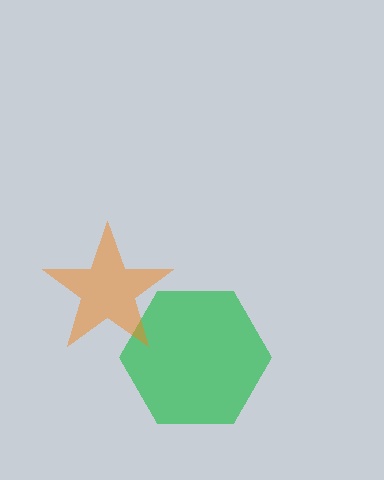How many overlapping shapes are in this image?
There are 2 overlapping shapes in the image.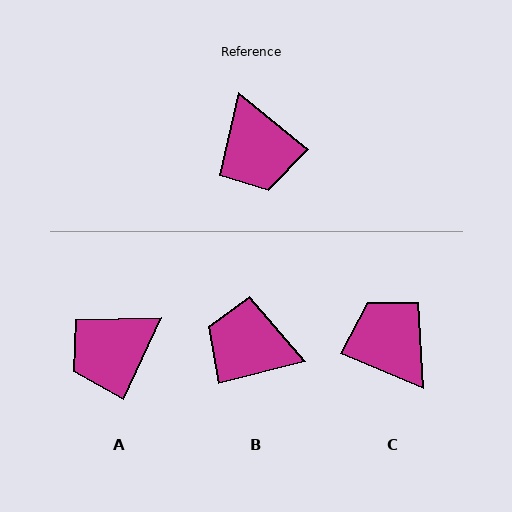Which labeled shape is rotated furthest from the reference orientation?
C, about 163 degrees away.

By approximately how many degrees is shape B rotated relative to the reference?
Approximately 126 degrees clockwise.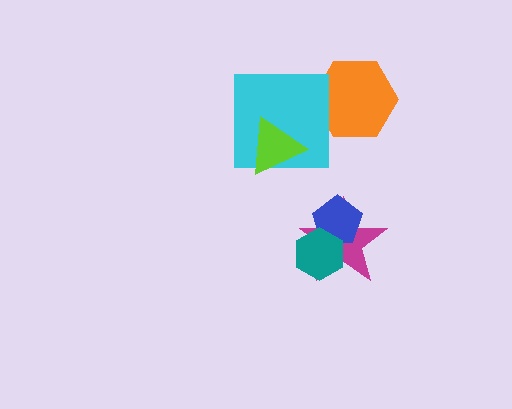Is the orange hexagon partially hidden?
Yes, it is partially covered by another shape.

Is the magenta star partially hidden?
Yes, it is partially covered by another shape.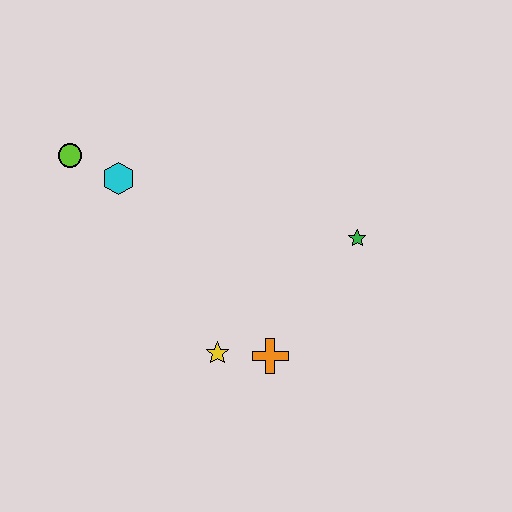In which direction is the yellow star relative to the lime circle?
The yellow star is below the lime circle.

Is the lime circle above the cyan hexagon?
Yes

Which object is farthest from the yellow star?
The lime circle is farthest from the yellow star.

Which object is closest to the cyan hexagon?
The lime circle is closest to the cyan hexagon.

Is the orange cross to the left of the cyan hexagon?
No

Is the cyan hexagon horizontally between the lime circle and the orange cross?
Yes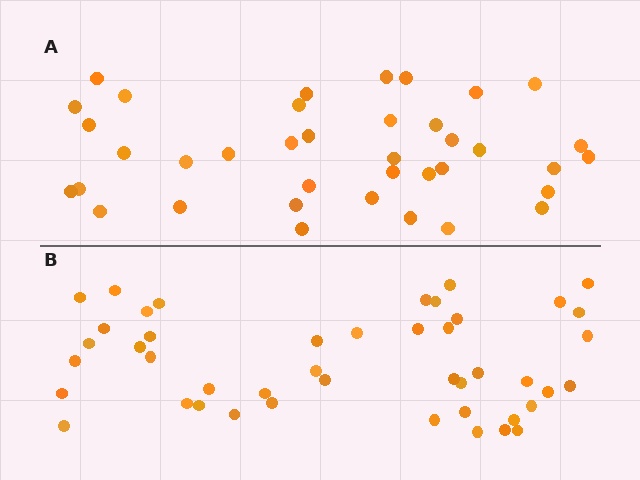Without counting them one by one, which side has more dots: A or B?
Region B (the bottom region) has more dots.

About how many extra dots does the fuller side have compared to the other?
Region B has roughly 8 or so more dots than region A.